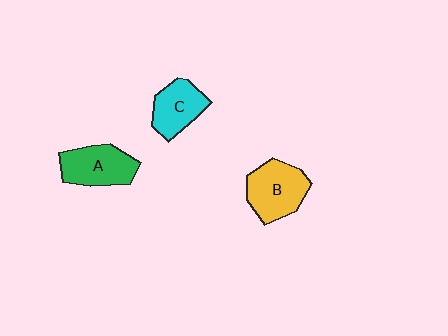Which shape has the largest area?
Shape B (yellow).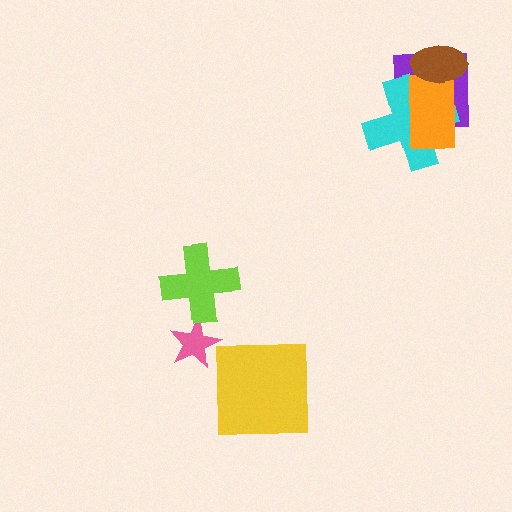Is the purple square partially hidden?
Yes, it is partially covered by another shape.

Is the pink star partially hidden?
Yes, it is partially covered by another shape.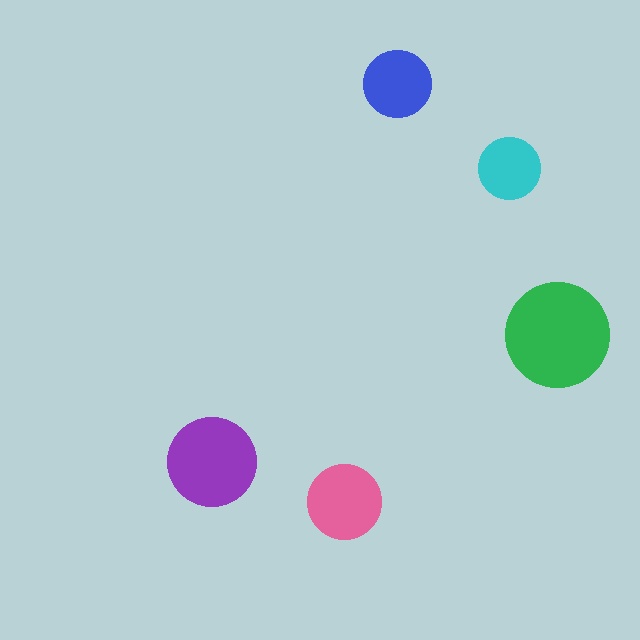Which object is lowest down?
The pink circle is bottommost.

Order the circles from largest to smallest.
the green one, the purple one, the pink one, the blue one, the cyan one.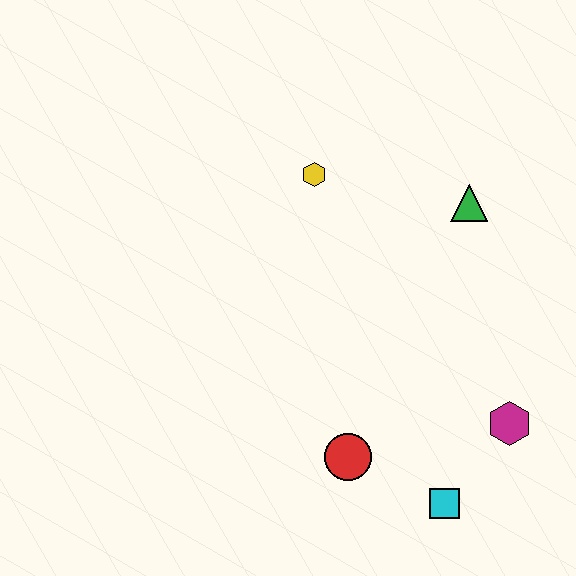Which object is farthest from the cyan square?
The yellow hexagon is farthest from the cyan square.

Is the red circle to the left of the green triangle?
Yes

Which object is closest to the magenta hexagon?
The cyan square is closest to the magenta hexagon.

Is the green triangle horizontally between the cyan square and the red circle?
No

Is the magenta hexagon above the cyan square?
Yes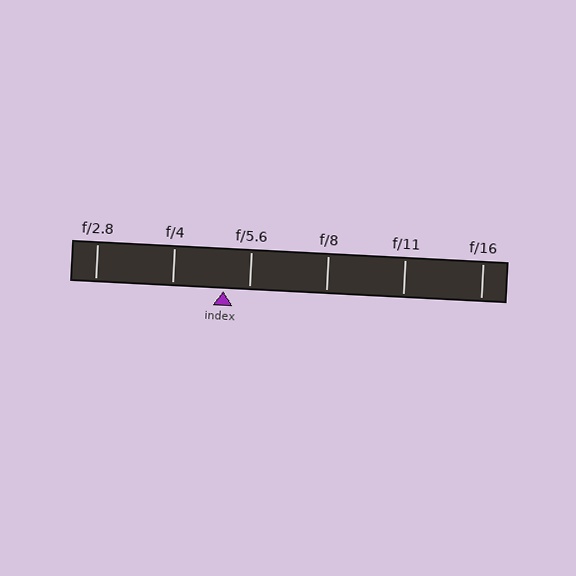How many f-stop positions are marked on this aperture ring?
There are 6 f-stop positions marked.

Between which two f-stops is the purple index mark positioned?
The index mark is between f/4 and f/5.6.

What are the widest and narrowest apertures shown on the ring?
The widest aperture shown is f/2.8 and the narrowest is f/16.